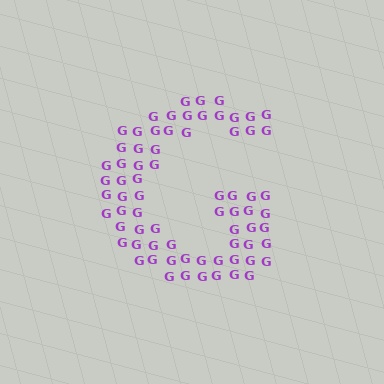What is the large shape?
The large shape is the letter G.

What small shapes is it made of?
It is made of small letter G's.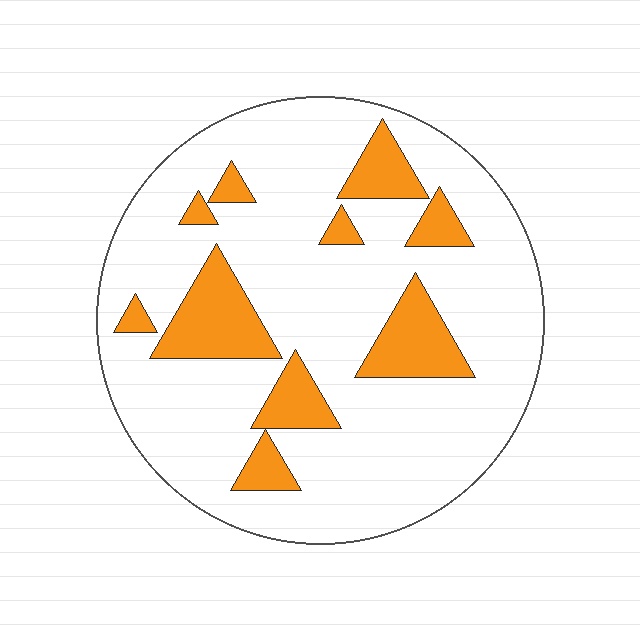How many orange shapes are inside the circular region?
10.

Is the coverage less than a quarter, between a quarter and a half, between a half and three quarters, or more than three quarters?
Less than a quarter.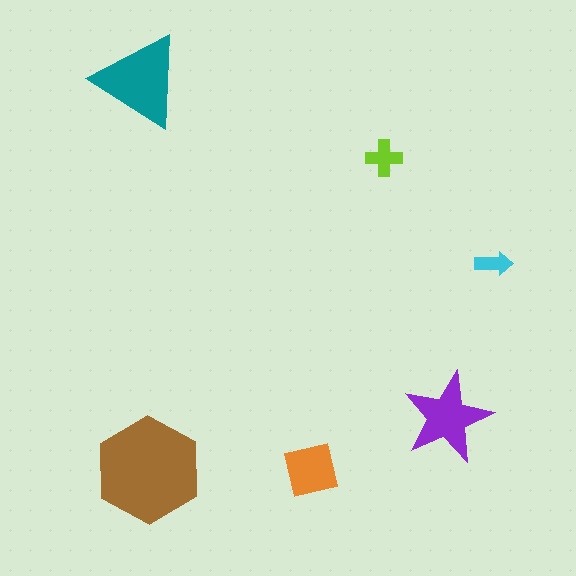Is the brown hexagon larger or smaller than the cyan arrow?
Larger.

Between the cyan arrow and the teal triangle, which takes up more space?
The teal triangle.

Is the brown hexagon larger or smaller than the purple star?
Larger.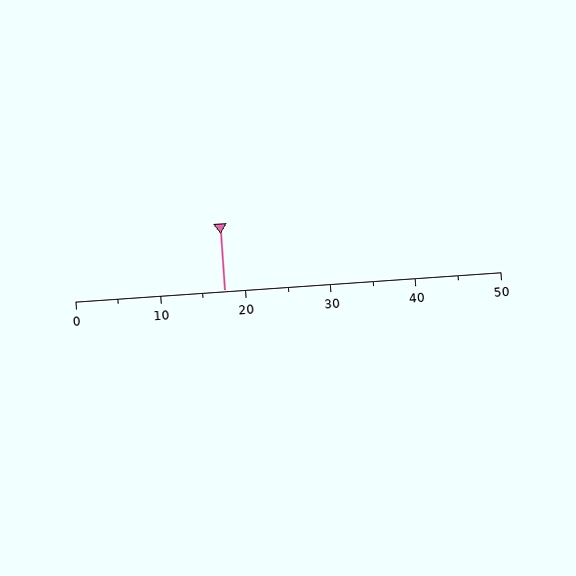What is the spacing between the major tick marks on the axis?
The major ticks are spaced 10 apart.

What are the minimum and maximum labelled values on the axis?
The axis runs from 0 to 50.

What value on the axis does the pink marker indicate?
The marker indicates approximately 17.5.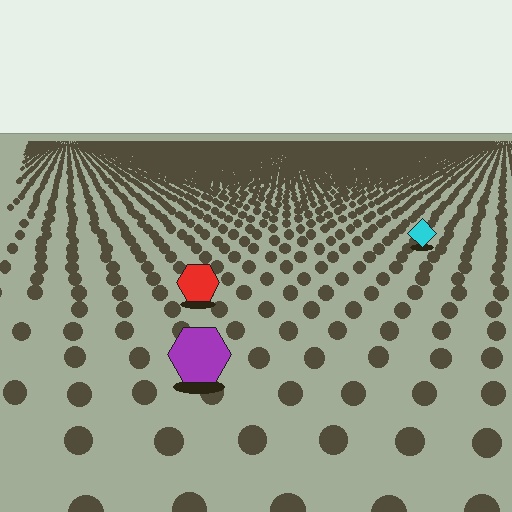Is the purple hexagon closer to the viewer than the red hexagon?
Yes. The purple hexagon is closer — you can tell from the texture gradient: the ground texture is coarser near it.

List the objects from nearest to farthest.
From nearest to farthest: the purple hexagon, the red hexagon, the cyan diamond.